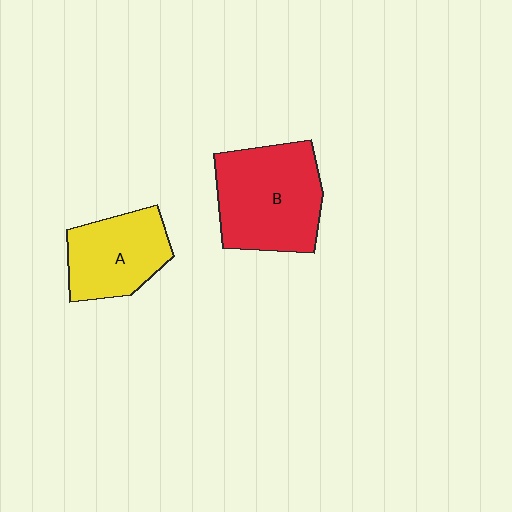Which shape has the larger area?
Shape B (red).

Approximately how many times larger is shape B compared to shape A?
Approximately 1.4 times.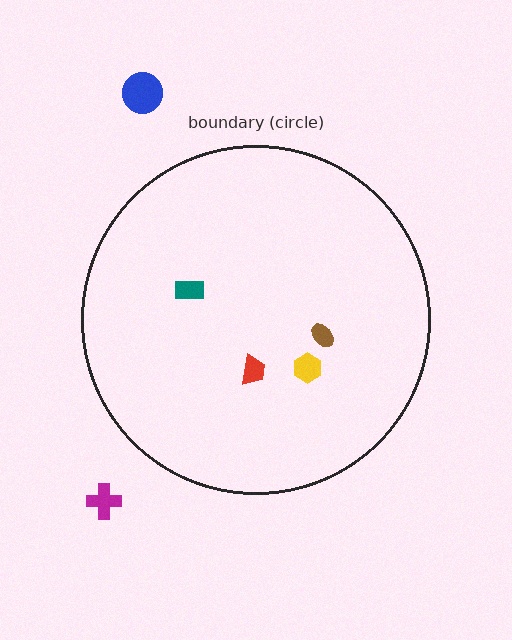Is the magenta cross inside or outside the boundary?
Outside.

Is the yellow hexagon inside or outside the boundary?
Inside.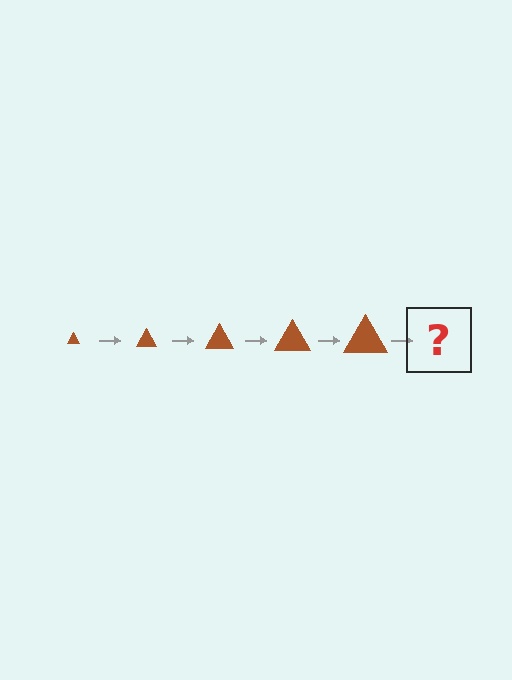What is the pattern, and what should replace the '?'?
The pattern is that the triangle gets progressively larger each step. The '?' should be a brown triangle, larger than the previous one.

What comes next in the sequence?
The next element should be a brown triangle, larger than the previous one.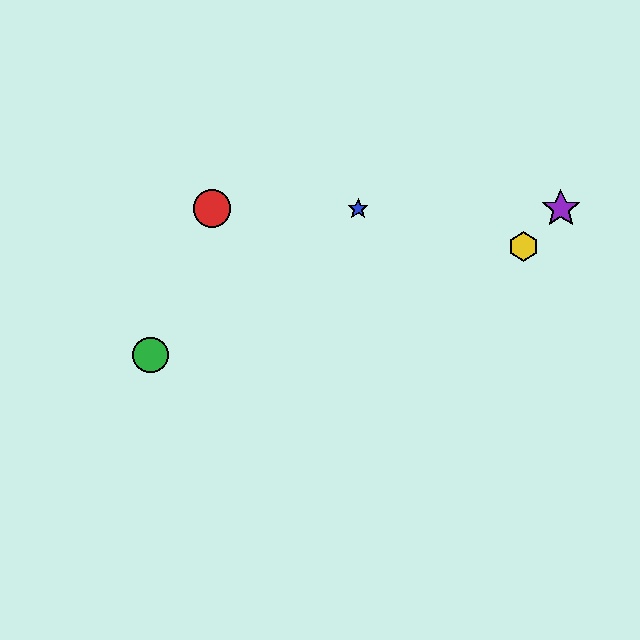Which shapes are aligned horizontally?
The red circle, the blue star, the purple star are aligned horizontally.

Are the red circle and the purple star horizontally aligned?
Yes, both are at y≈209.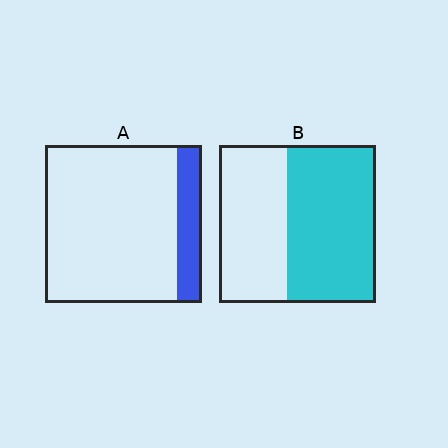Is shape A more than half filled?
No.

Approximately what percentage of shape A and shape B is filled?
A is approximately 15% and B is approximately 55%.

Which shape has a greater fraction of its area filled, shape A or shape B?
Shape B.